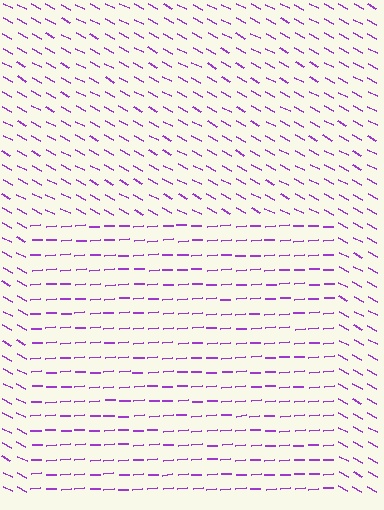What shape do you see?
I see a rectangle.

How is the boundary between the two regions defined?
The boundary is defined purely by a change in line orientation (approximately 31 degrees difference). All lines are the same color and thickness.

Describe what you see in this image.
The image is filled with small purple line segments. A rectangle region in the image has lines oriented differently from the surrounding lines, creating a visible texture boundary.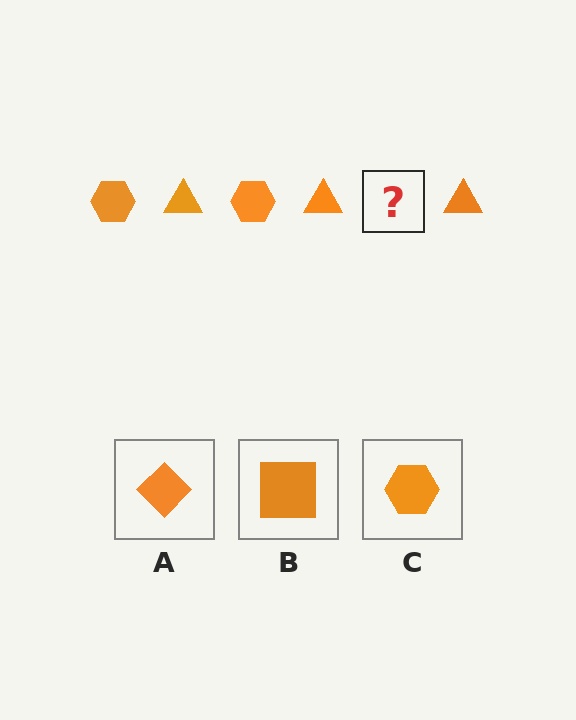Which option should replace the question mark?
Option C.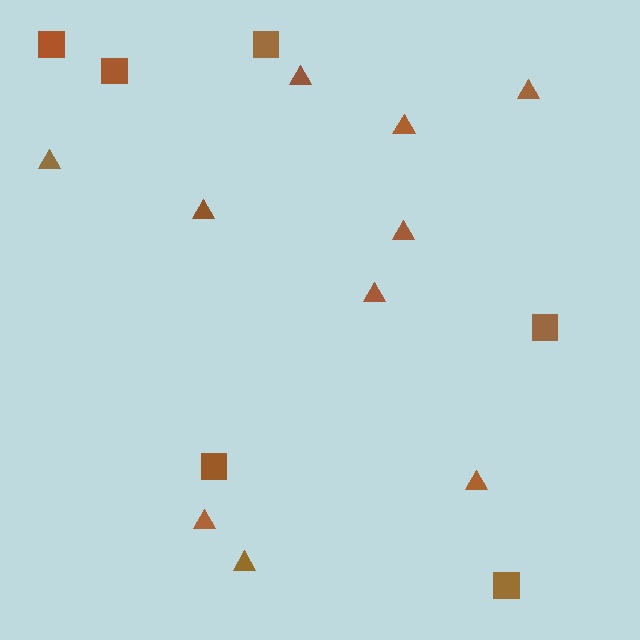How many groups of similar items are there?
There are 2 groups: one group of triangles (10) and one group of squares (6).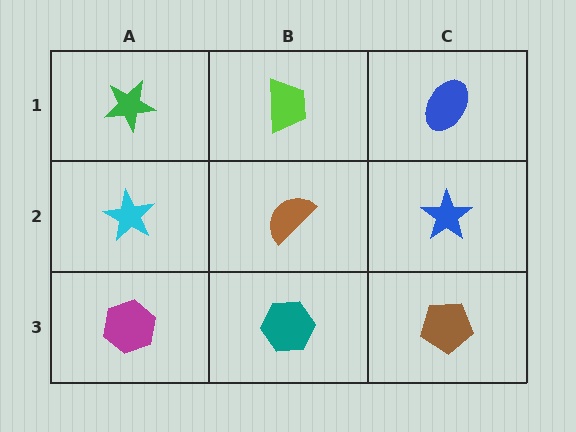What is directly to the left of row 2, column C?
A brown semicircle.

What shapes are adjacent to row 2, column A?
A green star (row 1, column A), a magenta hexagon (row 3, column A), a brown semicircle (row 2, column B).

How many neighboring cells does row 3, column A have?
2.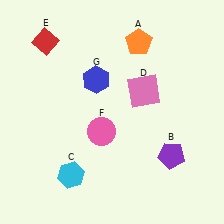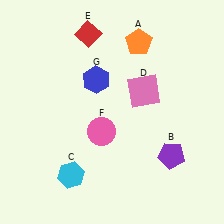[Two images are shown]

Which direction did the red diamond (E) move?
The red diamond (E) moved right.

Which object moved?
The red diamond (E) moved right.